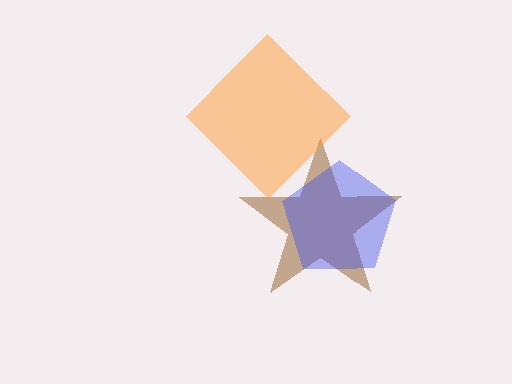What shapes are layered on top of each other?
The layered shapes are: a brown star, a blue pentagon, an orange diamond.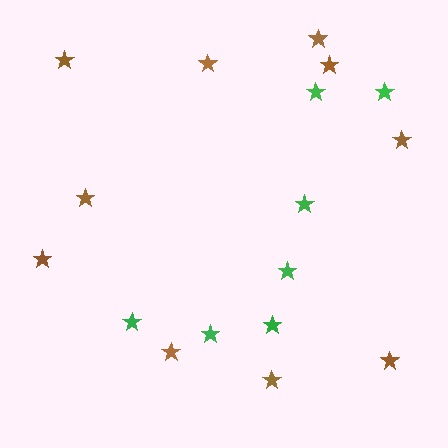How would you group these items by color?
There are 2 groups: one group of green stars (7) and one group of brown stars (10).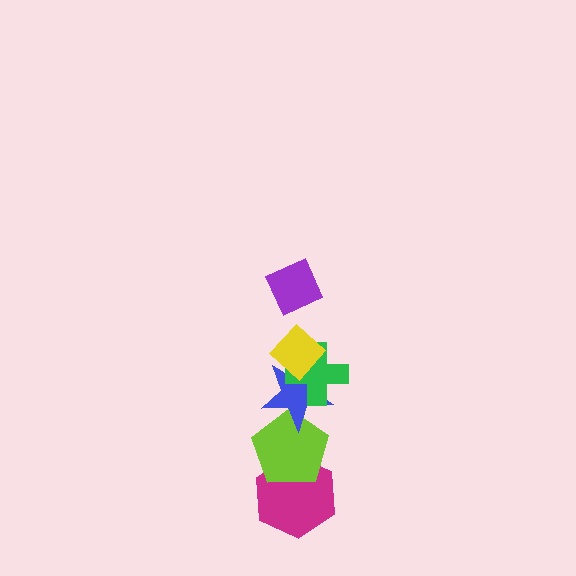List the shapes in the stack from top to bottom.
From top to bottom: the purple diamond, the yellow diamond, the green cross, the blue star, the lime pentagon, the magenta hexagon.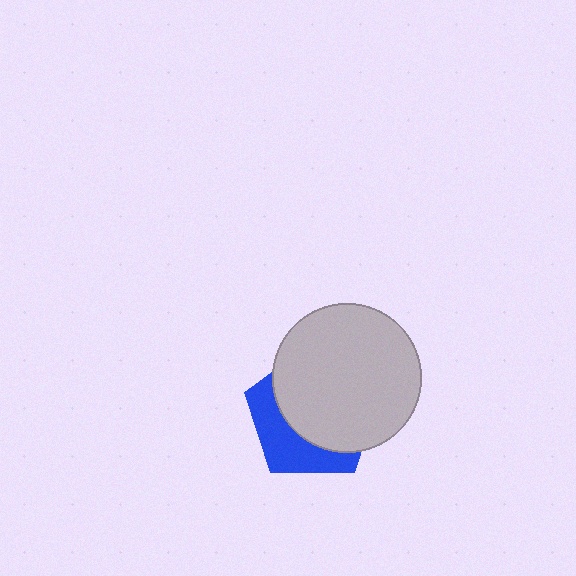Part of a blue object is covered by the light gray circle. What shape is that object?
It is a pentagon.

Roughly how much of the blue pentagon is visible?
A small part of it is visible (roughly 36%).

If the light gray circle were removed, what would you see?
You would see the complete blue pentagon.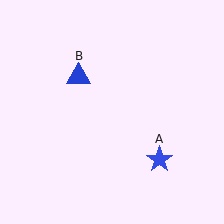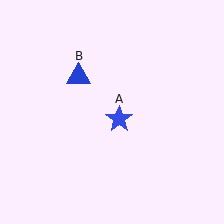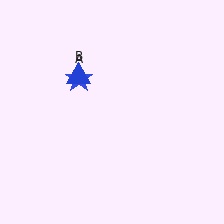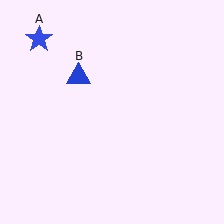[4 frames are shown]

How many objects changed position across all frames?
1 object changed position: blue star (object A).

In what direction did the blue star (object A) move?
The blue star (object A) moved up and to the left.